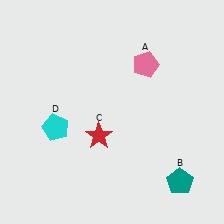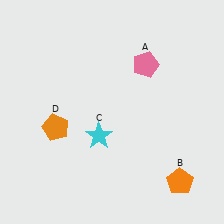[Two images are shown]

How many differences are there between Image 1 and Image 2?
There are 3 differences between the two images.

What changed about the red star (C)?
In Image 1, C is red. In Image 2, it changed to cyan.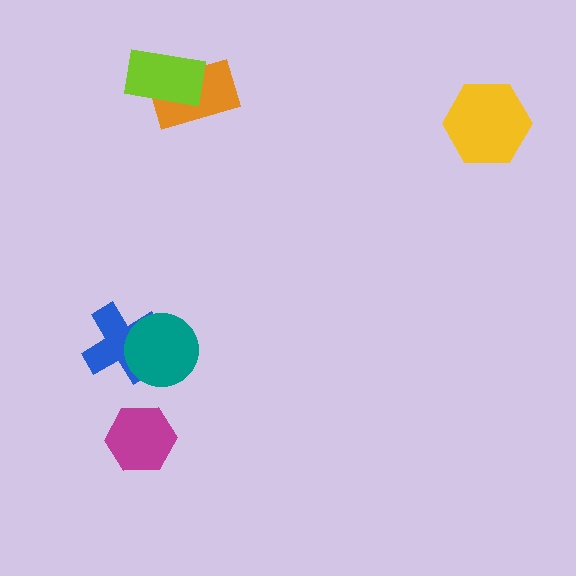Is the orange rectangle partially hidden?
Yes, it is partially covered by another shape.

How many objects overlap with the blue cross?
1 object overlaps with the blue cross.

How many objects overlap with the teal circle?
1 object overlaps with the teal circle.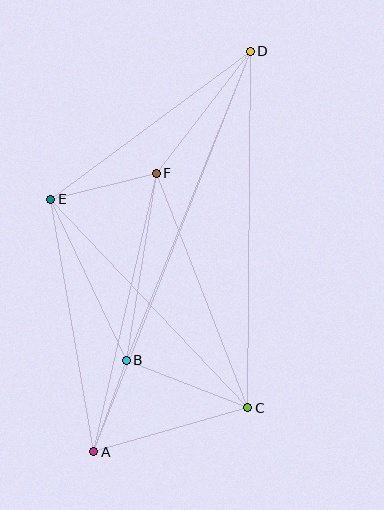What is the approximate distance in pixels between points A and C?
The distance between A and C is approximately 160 pixels.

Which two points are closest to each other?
Points A and B are closest to each other.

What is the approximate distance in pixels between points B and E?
The distance between B and E is approximately 178 pixels.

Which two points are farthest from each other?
Points A and D are farthest from each other.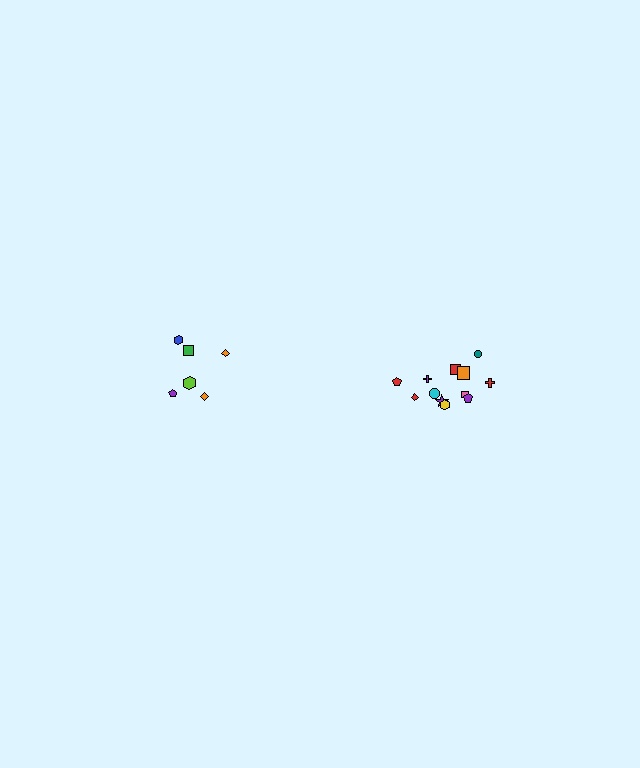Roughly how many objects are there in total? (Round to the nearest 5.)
Roughly 20 objects in total.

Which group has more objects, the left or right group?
The right group.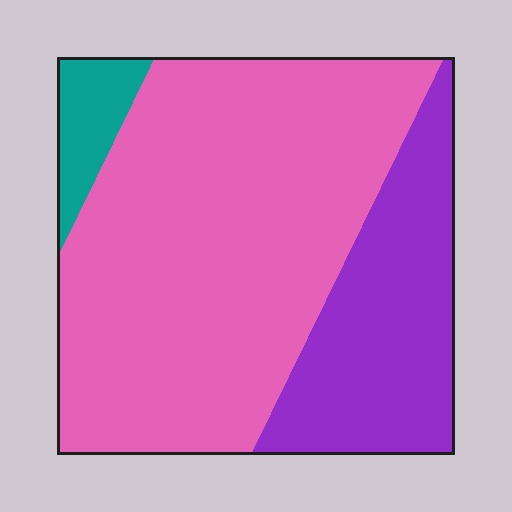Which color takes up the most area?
Pink, at roughly 65%.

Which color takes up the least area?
Teal, at roughly 5%.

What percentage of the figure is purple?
Purple takes up between a quarter and a half of the figure.